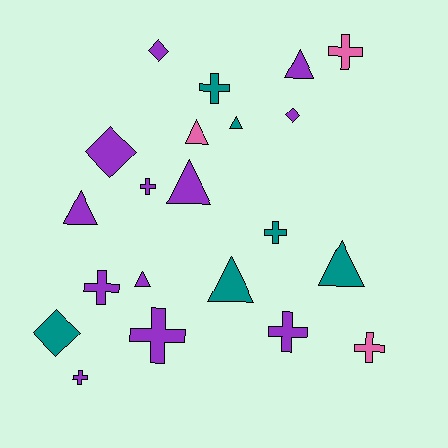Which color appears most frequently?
Purple, with 12 objects.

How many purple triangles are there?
There are 4 purple triangles.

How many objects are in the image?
There are 21 objects.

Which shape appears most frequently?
Cross, with 9 objects.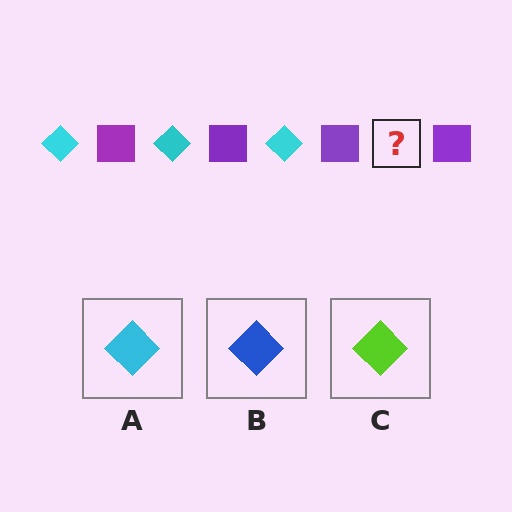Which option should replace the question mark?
Option A.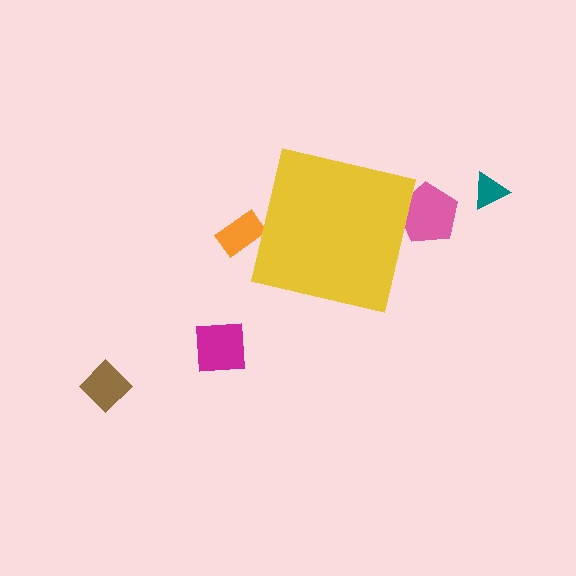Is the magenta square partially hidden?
No, the magenta square is fully visible.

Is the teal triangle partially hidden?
No, the teal triangle is fully visible.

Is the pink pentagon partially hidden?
Yes, the pink pentagon is partially hidden behind the yellow square.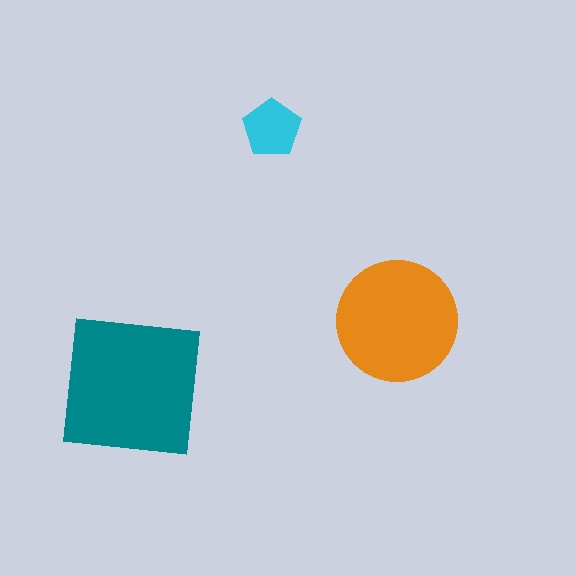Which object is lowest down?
The teal square is bottommost.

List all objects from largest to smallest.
The teal square, the orange circle, the cyan pentagon.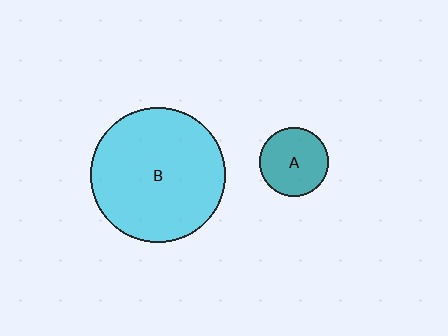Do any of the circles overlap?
No, none of the circles overlap.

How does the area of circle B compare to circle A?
Approximately 3.8 times.